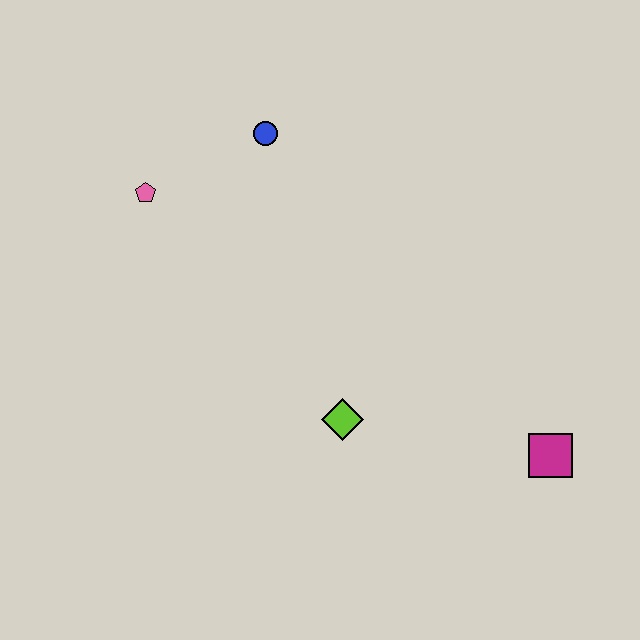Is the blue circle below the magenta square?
No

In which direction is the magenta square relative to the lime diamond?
The magenta square is to the right of the lime diamond.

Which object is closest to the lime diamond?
The magenta square is closest to the lime diamond.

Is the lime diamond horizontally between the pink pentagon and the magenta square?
Yes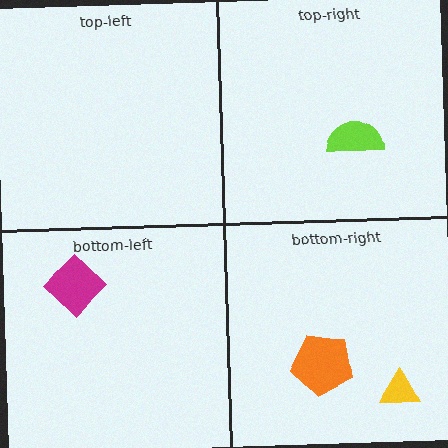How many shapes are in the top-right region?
1.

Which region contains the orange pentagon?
The bottom-right region.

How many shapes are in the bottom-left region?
1.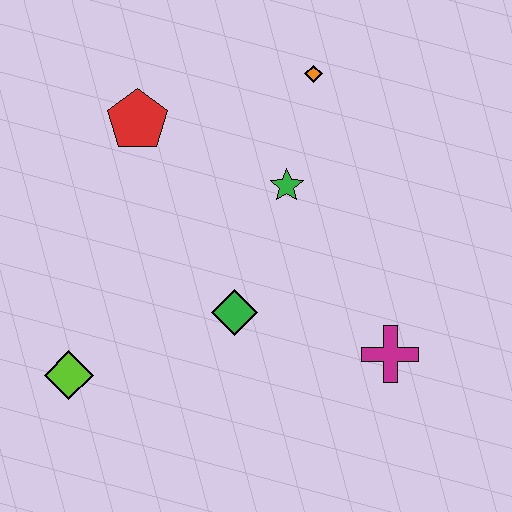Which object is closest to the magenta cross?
The green diamond is closest to the magenta cross.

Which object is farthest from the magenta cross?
The red pentagon is farthest from the magenta cross.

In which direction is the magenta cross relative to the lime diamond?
The magenta cross is to the right of the lime diamond.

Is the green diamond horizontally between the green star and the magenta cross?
No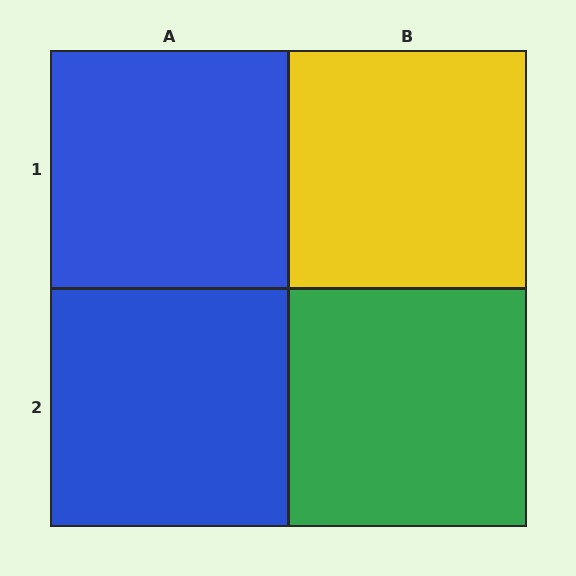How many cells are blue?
2 cells are blue.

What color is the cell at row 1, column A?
Blue.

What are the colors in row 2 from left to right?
Blue, green.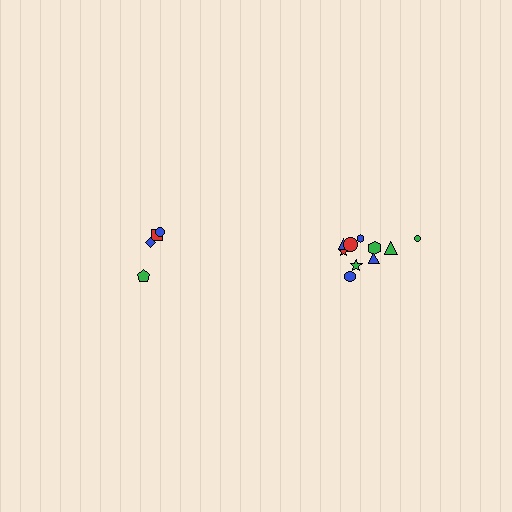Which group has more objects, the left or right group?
The right group.